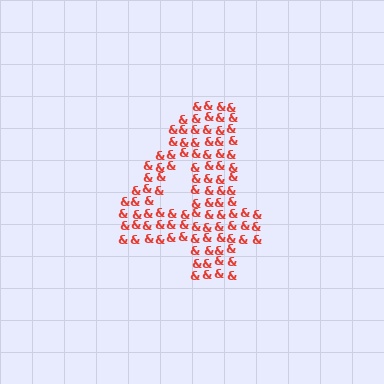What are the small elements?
The small elements are ampersands.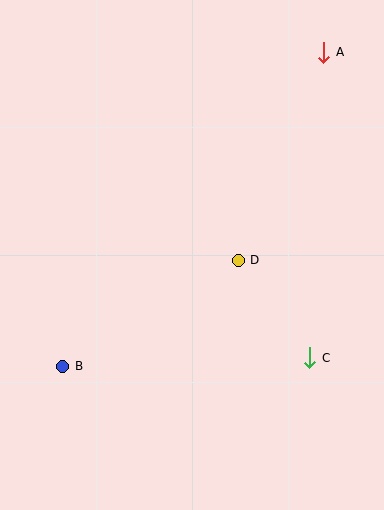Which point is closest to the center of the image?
Point D at (238, 260) is closest to the center.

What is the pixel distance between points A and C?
The distance between A and C is 306 pixels.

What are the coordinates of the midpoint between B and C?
The midpoint between B and C is at (186, 362).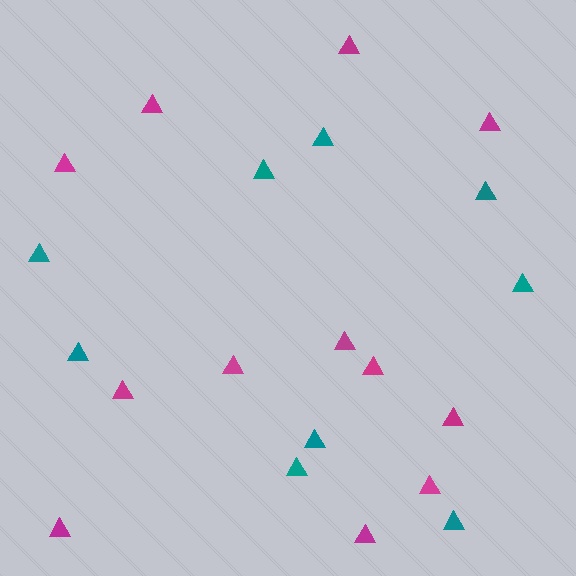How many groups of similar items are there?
There are 2 groups: one group of teal triangles (9) and one group of magenta triangles (12).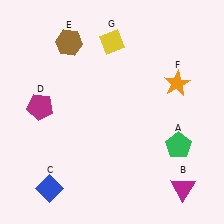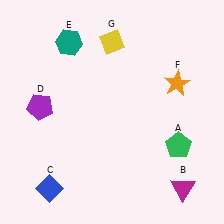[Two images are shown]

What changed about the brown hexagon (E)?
In Image 1, E is brown. In Image 2, it changed to teal.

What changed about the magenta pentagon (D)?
In Image 1, D is magenta. In Image 2, it changed to purple.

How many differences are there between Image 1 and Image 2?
There are 2 differences between the two images.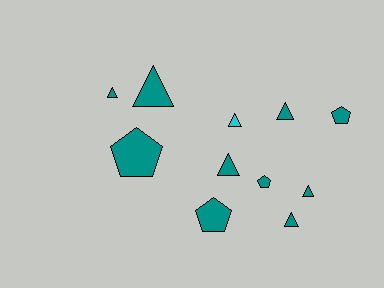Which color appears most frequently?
Teal, with 10 objects.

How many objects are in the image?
There are 11 objects.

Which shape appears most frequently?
Triangle, with 7 objects.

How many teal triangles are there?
There are 6 teal triangles.